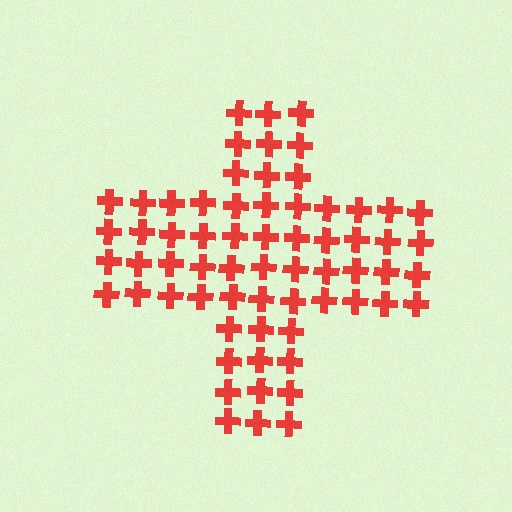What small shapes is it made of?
It is made of small crosses.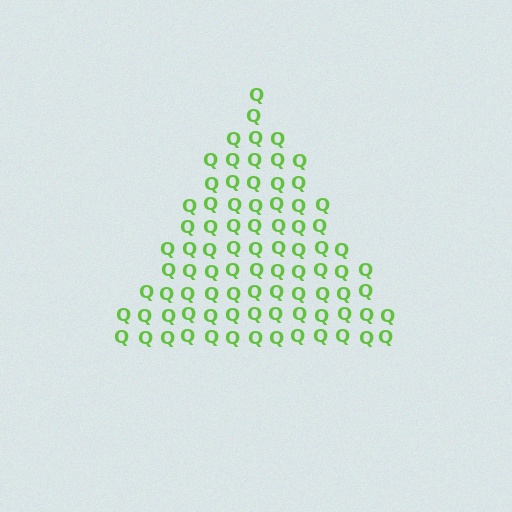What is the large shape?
The large shape is a triangle.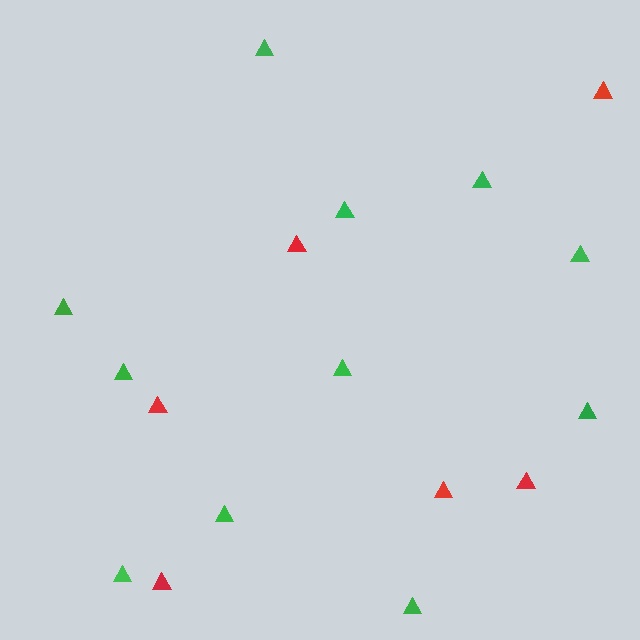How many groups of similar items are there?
There are 2 groups: one group of red triangles (6) and one group of green triangles (11).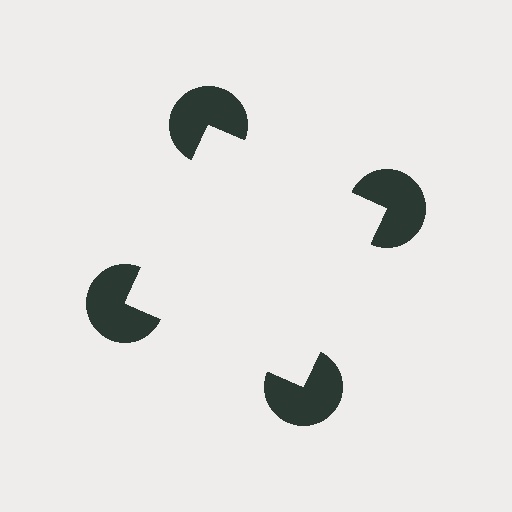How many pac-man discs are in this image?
There are 4 — one at each vertex of the illusory square.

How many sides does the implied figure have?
4 sides.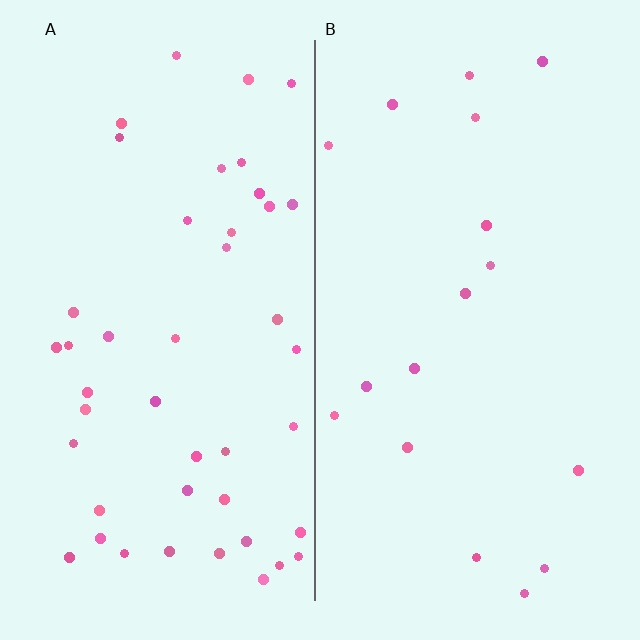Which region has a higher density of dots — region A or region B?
A (the left).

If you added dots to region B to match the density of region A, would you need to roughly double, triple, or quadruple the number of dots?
Approximately triple.